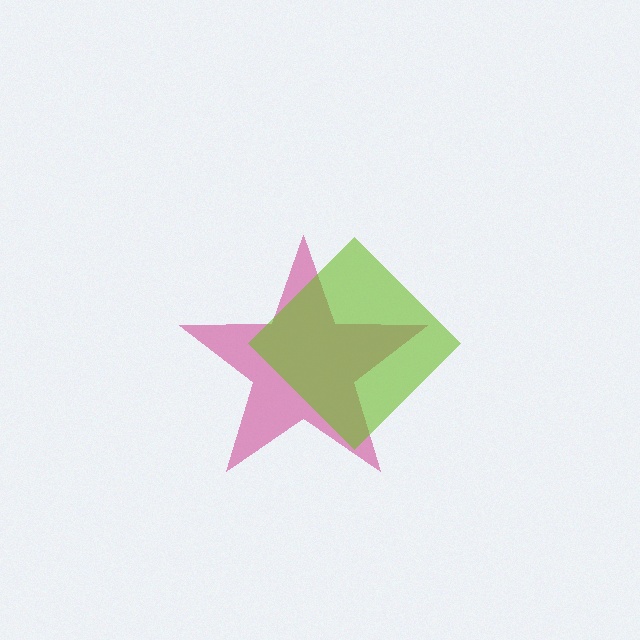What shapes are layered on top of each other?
The layered shapes are: a magenta star, a lime diamond.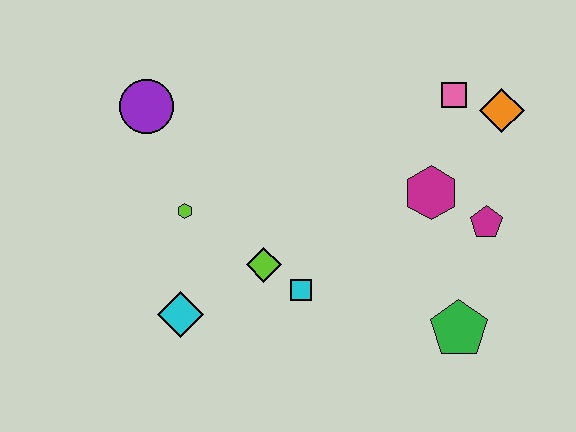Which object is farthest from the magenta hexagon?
The purple circle is farthest from the magenta hexagon.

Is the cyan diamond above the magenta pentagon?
No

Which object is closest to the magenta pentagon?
The magenta hexagon is closest to the magenta pentagon.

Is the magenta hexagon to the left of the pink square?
Yes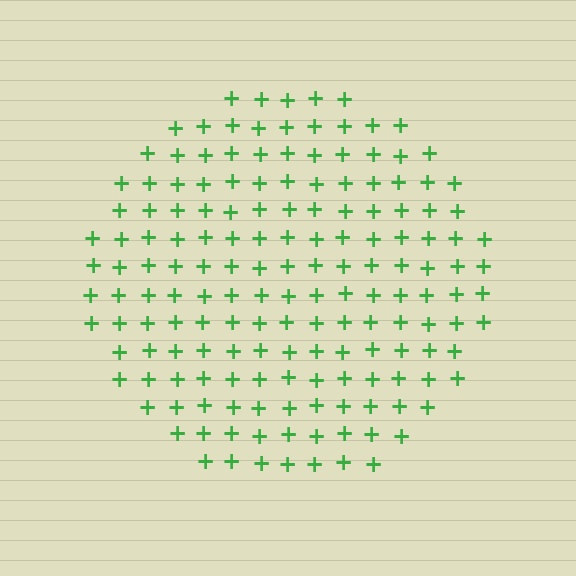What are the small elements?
The small elements are plus signs.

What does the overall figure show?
The overall figure shows a circle.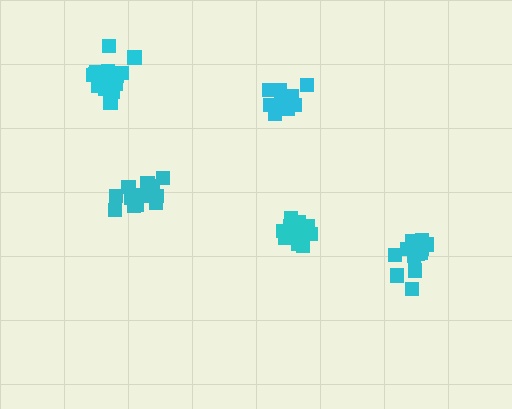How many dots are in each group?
Group 1: 13 dots, Group 2: 13 dots, Group 3: 14 dots, Group 4: 18 dots, Group 5: 16 dots (74 total).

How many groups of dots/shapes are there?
There are 5 groups.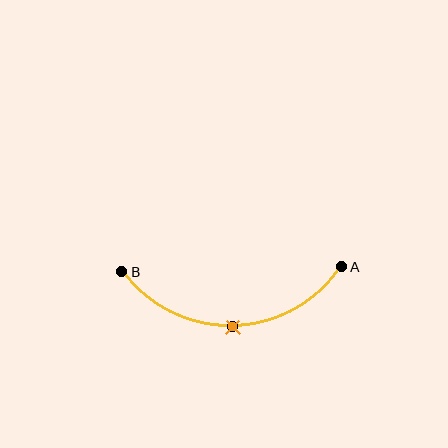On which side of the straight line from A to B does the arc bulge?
The arc bulges below the straight line connecting A and B.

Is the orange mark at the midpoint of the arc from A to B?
Yes. The orange mark lies on the arc at equal arc-length from both A and B — it is the arc midpoint.